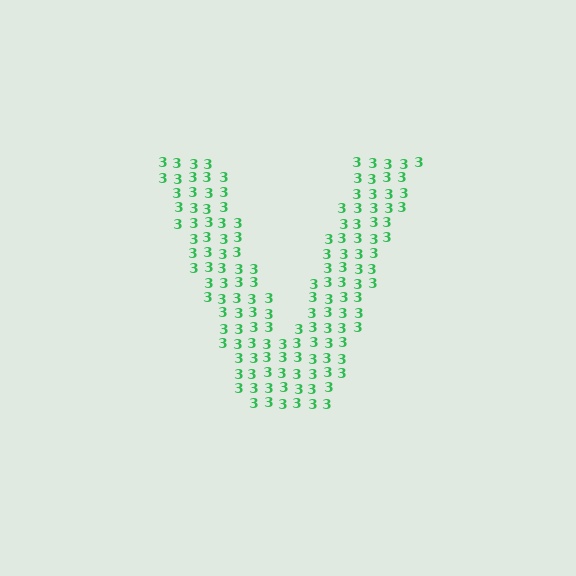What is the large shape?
The large shape is the letter V.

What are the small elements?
The small elements are digit 3's.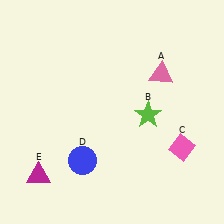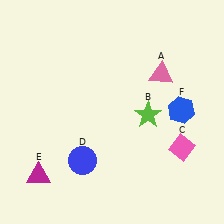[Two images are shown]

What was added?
A blue hexagon (F) was added in Image 2.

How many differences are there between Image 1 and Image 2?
There is 1 difference between the two images.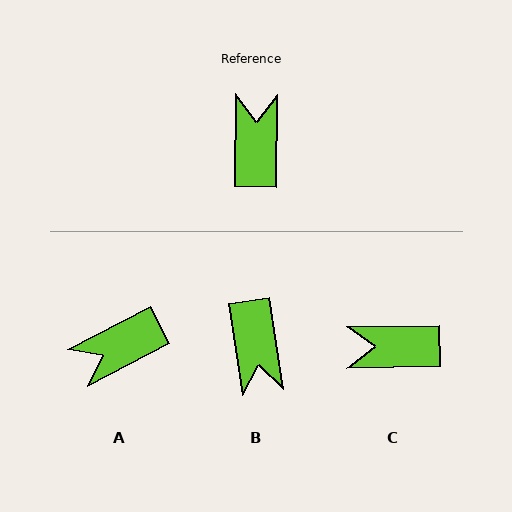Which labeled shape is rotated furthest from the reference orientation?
B, about 170 degrees away.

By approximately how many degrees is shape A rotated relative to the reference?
Approximately 118 degrees counter-clockwise.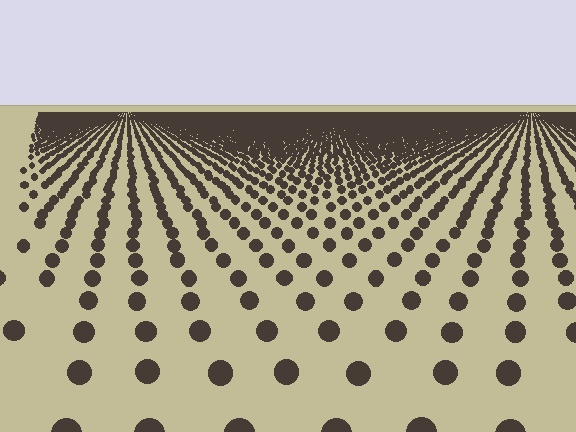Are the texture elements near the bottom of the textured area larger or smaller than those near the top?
Larger. Near the bottom, elements are closer to the viewer and appear at a bigger on-screen size.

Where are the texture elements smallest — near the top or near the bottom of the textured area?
Near the top.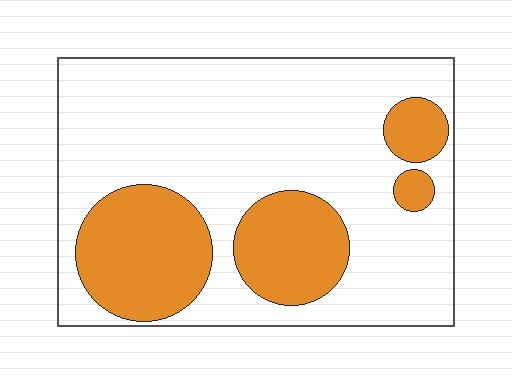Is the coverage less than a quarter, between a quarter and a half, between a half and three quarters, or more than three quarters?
Between a quarter and a half.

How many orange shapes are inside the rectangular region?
4.